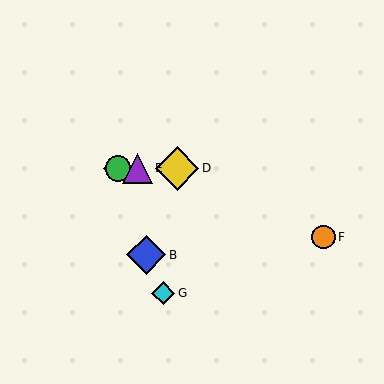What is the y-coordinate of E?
Object E is at y≈168.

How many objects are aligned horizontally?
4 objects (A, C, D, E) are aligned horizontally.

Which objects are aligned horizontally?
Objects A, C, D, E are aligned horizontally.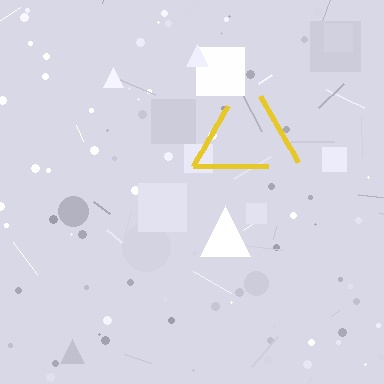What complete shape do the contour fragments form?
The contour fragments form a triangle.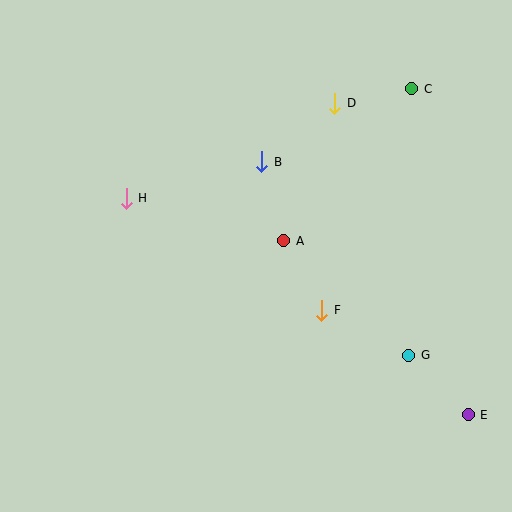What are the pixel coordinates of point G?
Point G is at (409, 355).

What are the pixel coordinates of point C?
Point C is at (412, 89).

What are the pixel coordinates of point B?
Point B is at (262, 162).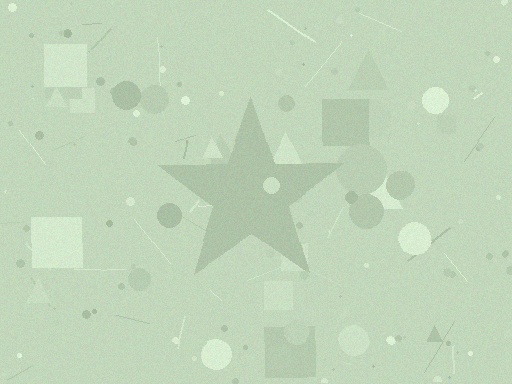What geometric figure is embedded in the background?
A star is embedded in the background.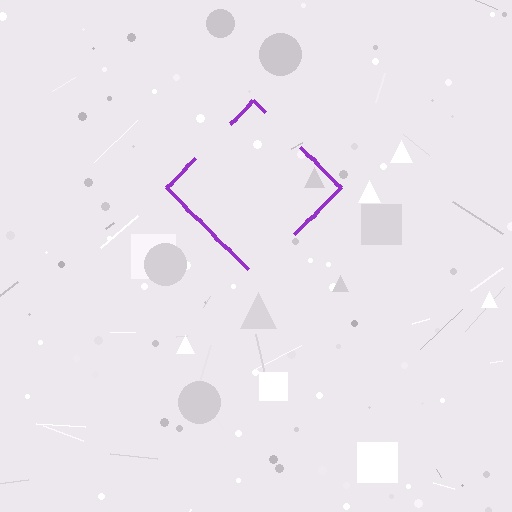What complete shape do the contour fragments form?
The contour fragments form a diamond.